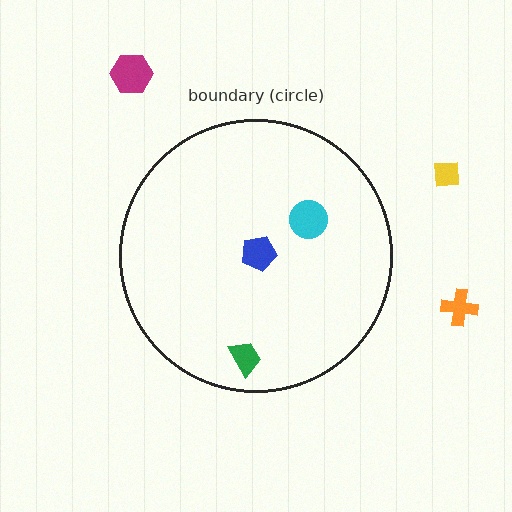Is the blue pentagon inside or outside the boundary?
Inside.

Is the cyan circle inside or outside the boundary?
Inside.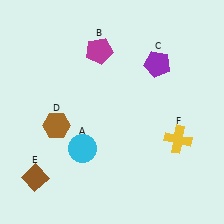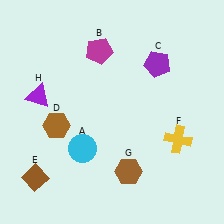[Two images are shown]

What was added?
A brown hexagon (G), a purple triangle (H) were added in Image 2.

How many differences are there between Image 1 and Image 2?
There are 2 differences between the two images.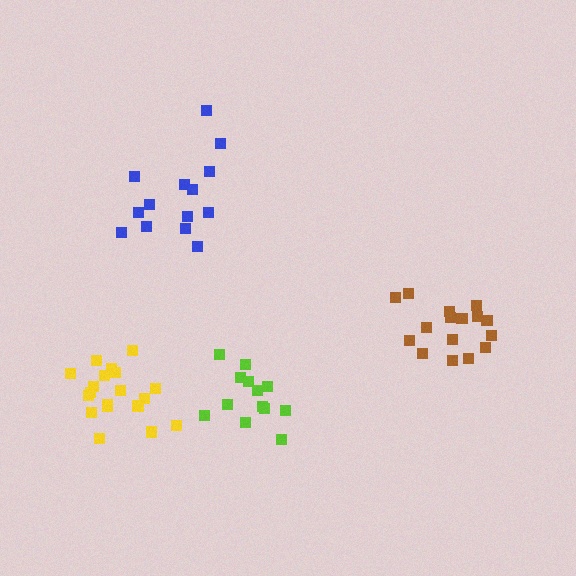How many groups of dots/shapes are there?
There are 4 groups.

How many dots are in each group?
Group 1: 19 dots, Group 2: 13 dots, Group 3: 15 dots, Group 4: 16 dots (63 total).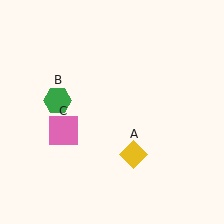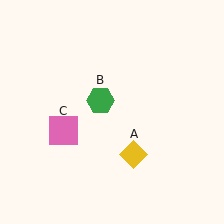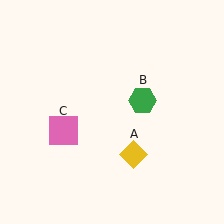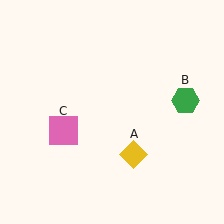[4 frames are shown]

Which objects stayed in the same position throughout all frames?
Yellow diamond (object A) and pink square (object C) remained stationary.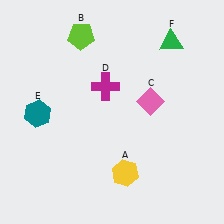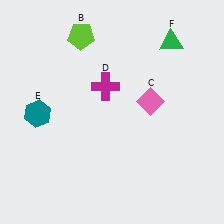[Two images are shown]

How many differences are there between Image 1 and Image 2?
There is 1 difference between the two images.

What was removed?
The yellow hexagon (A) was removed in Image 2.